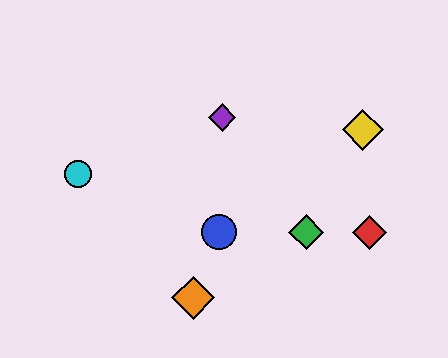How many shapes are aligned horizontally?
3 shapes (the red diamond, the blue circle, the green diamond) are aligned horizontally.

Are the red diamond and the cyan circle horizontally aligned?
No, the red diamond is at y≈232 and the cyan circle is at y≈174.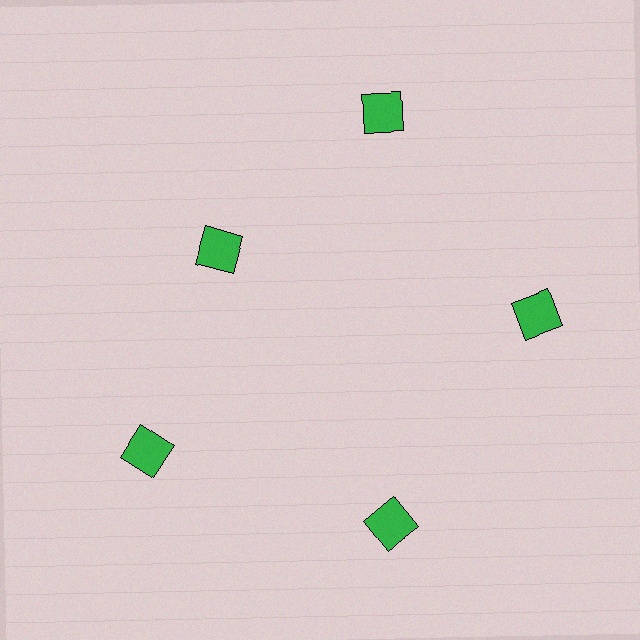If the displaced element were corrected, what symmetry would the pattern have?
It would have 5-fold rotational symmetry — the pattern would map onto itself every 72 degrees.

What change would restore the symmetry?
The symmetry would be restored by moving it outward, back onto the ring so that all 5 squares sit at equal angles and equal distance from the center.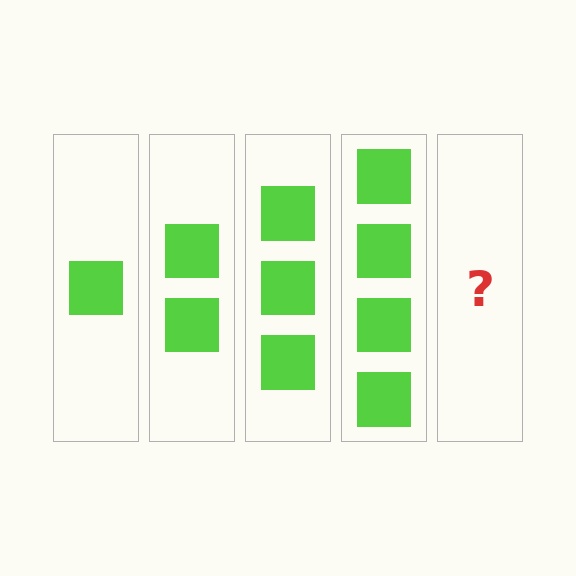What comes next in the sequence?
The next element should be 5 squares.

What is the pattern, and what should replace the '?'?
The pattern is that each step adds one more square. The '?' should be 5 squares.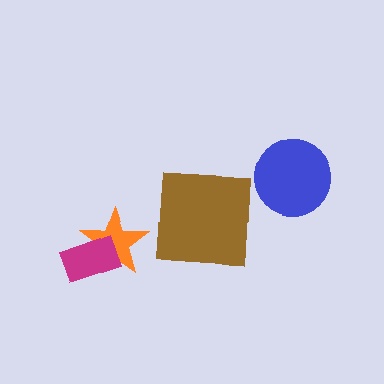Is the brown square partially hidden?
No, no other shape covers it.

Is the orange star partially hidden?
Yes, it is partially covered by another shape.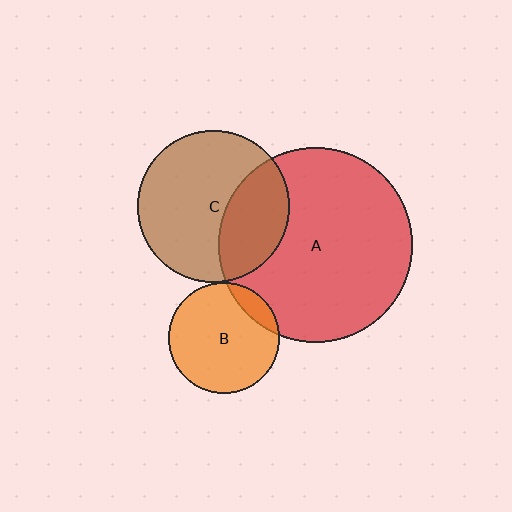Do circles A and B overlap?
Yes.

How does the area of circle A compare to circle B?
Approximately 3.1 times.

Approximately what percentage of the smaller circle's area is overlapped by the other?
Approximately 10%.